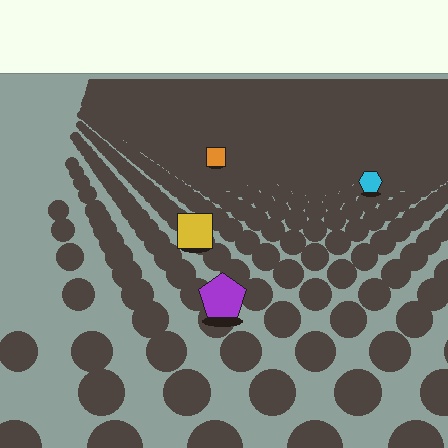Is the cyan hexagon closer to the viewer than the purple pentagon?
No. The purple pentagon is closer — you can tell from the texture gradient: the ground texture is coarser near it.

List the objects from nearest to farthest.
From nearest to farthest: the purple pentagon, the yellow square, the cyan hexagon, the orange square.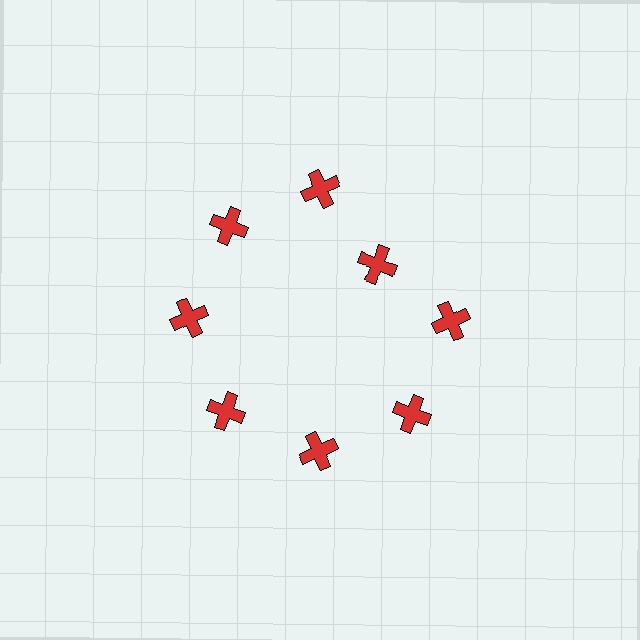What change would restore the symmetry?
The symmetry would be restored by moving it outward, back onto the ring so that all 8 crosses sit at equal angles and equal distance from the center.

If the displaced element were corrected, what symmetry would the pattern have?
It would have 8-fold rotational symmetry — the pattern would map onto itself every 45 degrees.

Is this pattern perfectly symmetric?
No. The 8 red crosses are arranged in a ring, but one element near the 2 o'clock position is pulled inward toward the center, breaking the 8-fold rotational symmetry.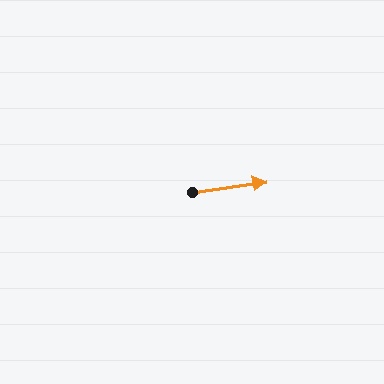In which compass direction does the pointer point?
East.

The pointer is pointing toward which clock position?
Roughly 3 o'clock.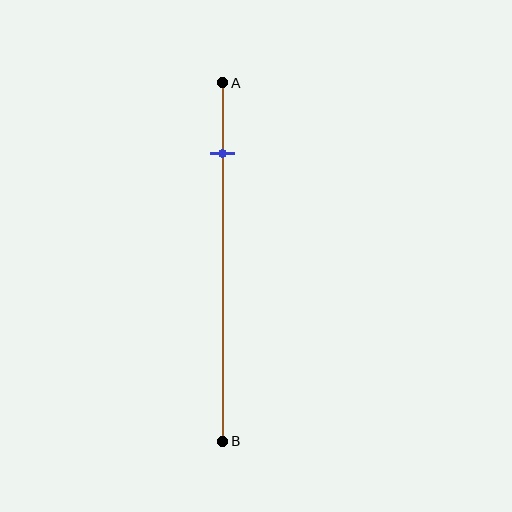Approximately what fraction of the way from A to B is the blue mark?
The blue mark is approximately 20% of the way from A to B.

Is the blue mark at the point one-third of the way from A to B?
No, the mark is at about 20% from A, not at the 33% one-third point.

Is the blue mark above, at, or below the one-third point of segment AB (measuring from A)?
The blue mark is above the one-third point of segment AB.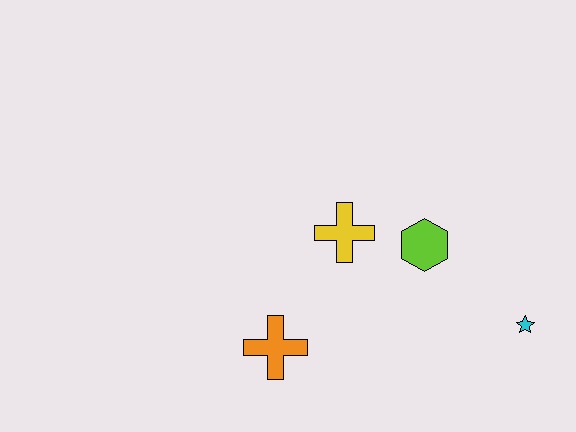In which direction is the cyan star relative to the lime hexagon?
The cyan star is to the right of the lime hexagon.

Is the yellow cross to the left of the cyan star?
Yes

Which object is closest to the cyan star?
The lime hexagon is closest to the cyan star.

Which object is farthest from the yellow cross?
The cyan star is farthest from the yellow cross.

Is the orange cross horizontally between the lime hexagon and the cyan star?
No